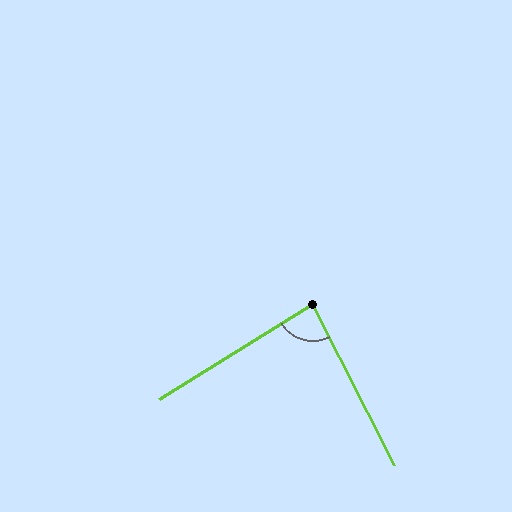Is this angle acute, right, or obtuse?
It is approximately a right angle.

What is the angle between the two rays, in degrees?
Approximately 85 degrees.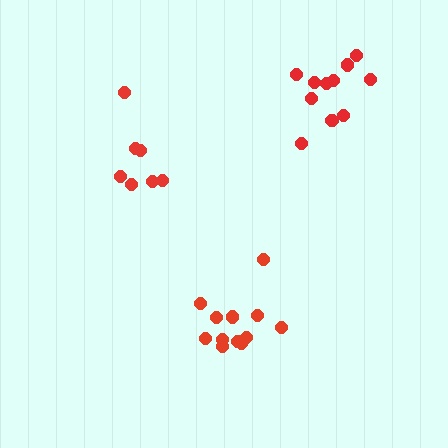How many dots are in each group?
Group 1: 11 dots, Group 2: 12 dots, Group 3: 7 dots (30 total).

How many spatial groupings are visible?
There are 3 spatial groupings.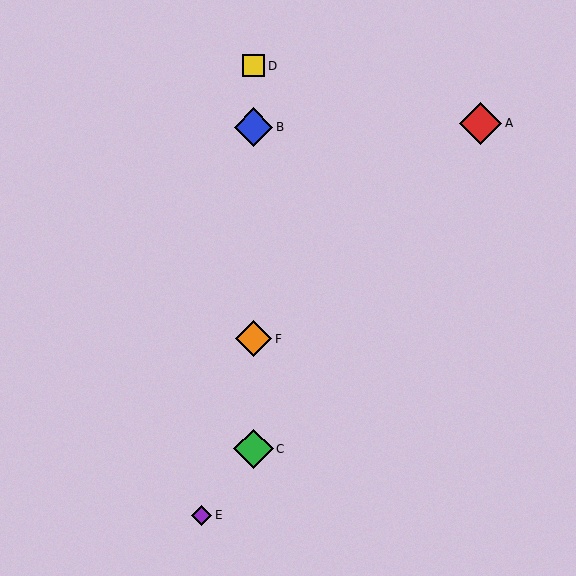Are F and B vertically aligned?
Yes, both are at x≈254.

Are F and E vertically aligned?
No, F is at x≈254 and E is at x≈202.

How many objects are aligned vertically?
4 objects (B, C, D, F) are aligned vertically.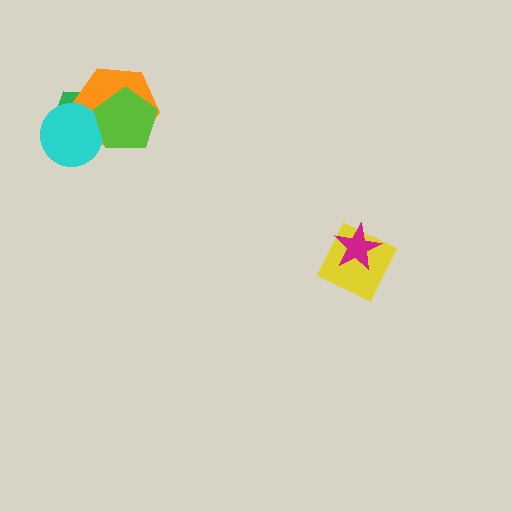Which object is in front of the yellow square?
The magenta star is in front of the yellow square.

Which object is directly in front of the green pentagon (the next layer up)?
The orange hexagon is directly in front of the green pentagon.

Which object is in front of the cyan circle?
The lime pentagon is in front of the cyan circle.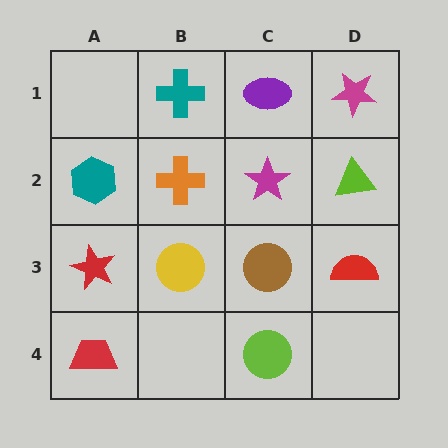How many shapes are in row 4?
2 shapes.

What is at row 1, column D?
A magenta star.